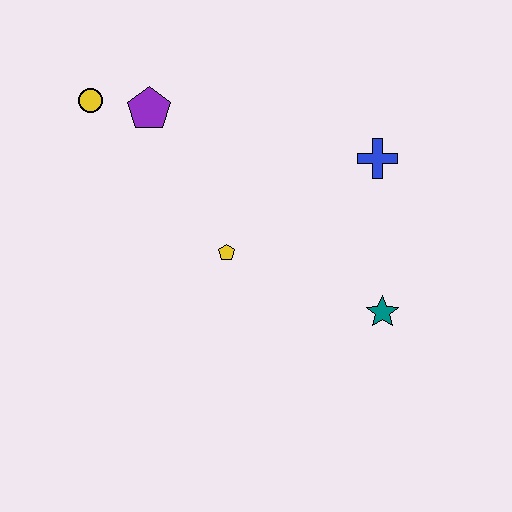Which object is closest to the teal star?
The blue cross is closest to the teal star.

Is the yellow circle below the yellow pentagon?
No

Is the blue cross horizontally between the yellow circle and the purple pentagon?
No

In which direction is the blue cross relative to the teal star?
The blue cross is above the teal star.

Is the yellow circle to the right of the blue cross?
No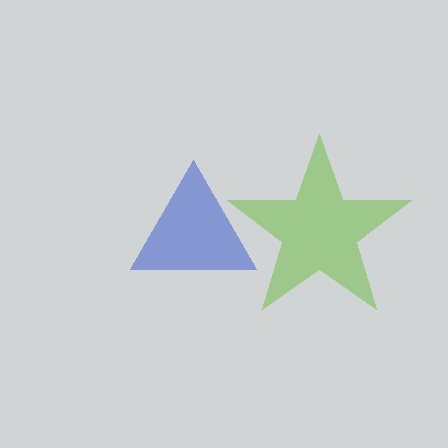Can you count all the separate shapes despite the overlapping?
Yes, there are 2 separate shapes.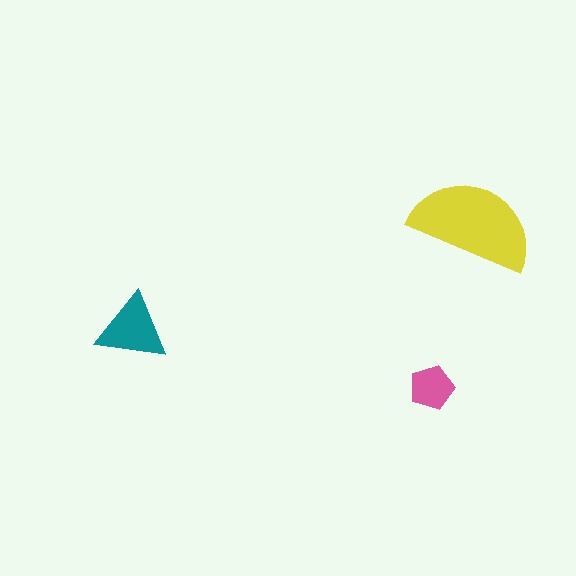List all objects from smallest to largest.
The pink pentagon, the teal triangle, the yellow semicircle.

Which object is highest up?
The yellow semicircle is topmost.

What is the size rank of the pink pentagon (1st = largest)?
3rd.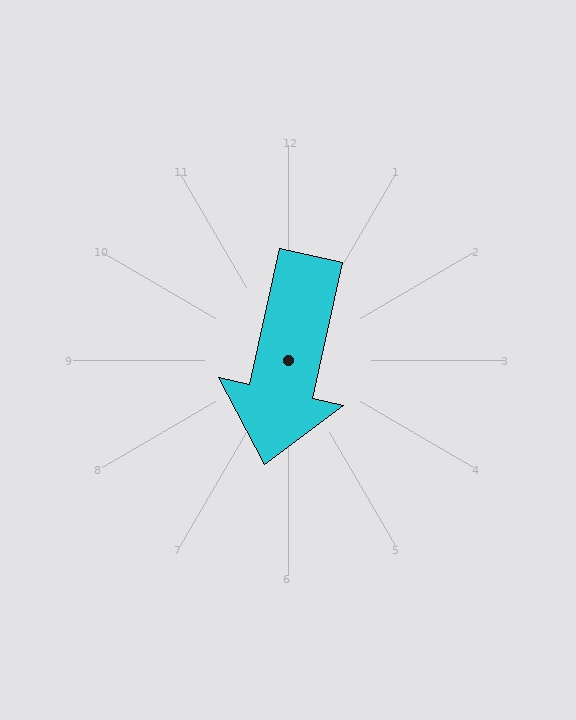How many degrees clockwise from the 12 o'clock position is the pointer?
Approximately 192 degrees.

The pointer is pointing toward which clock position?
Roughly 6 o'clock.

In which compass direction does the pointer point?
South.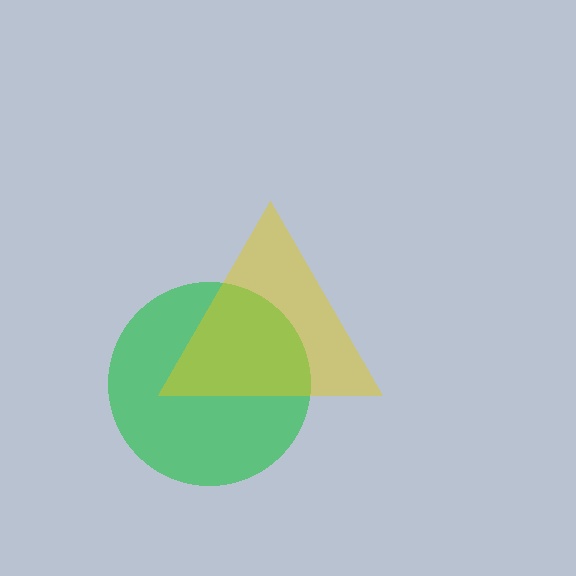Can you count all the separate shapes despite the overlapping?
Yes, there are 2 separate shapes.